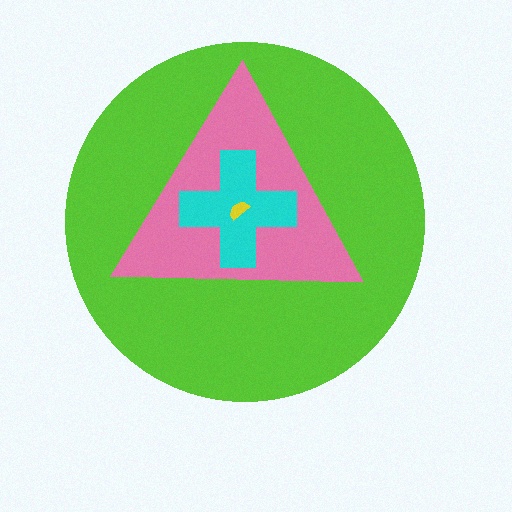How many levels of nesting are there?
4.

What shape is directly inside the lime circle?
The pink triangle.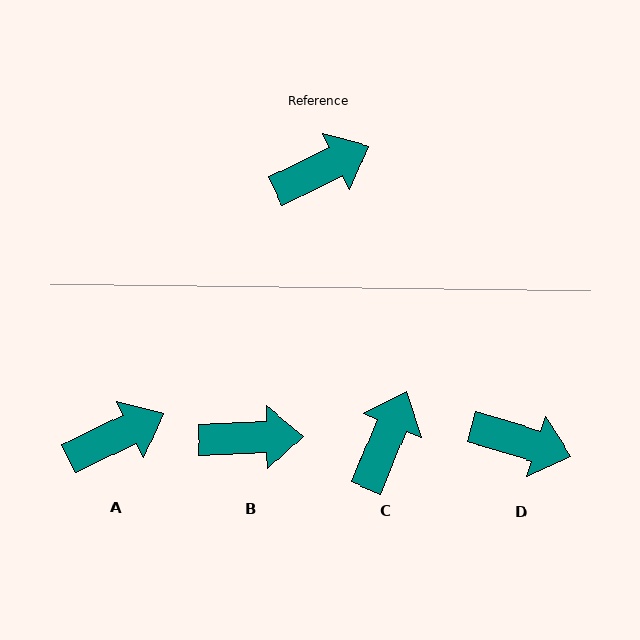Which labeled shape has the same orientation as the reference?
A.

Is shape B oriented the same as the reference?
No, it is off by about 24 degrees.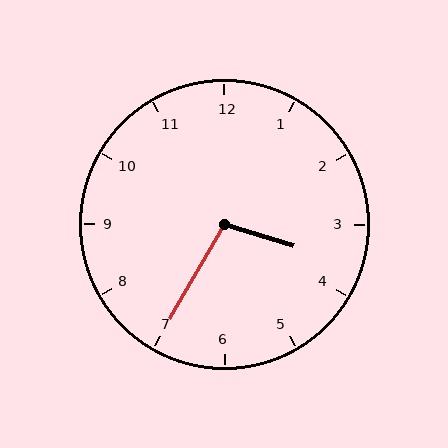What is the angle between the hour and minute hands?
Approximately 102 degrees.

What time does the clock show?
3:35.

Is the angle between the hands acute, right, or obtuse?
It is obtuse.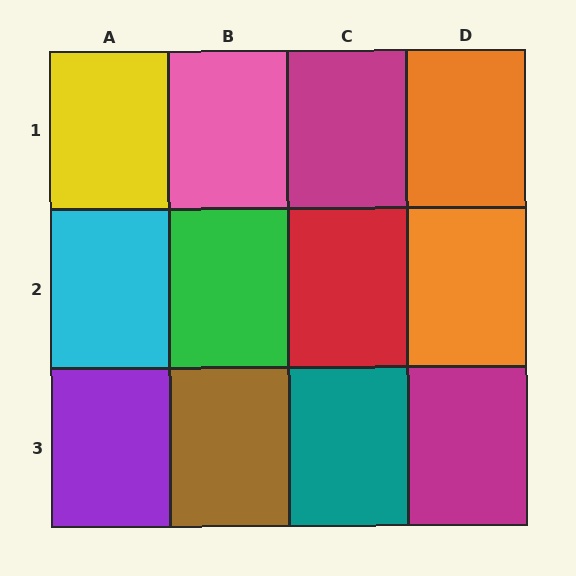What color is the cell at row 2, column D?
Orange.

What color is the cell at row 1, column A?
Yellow.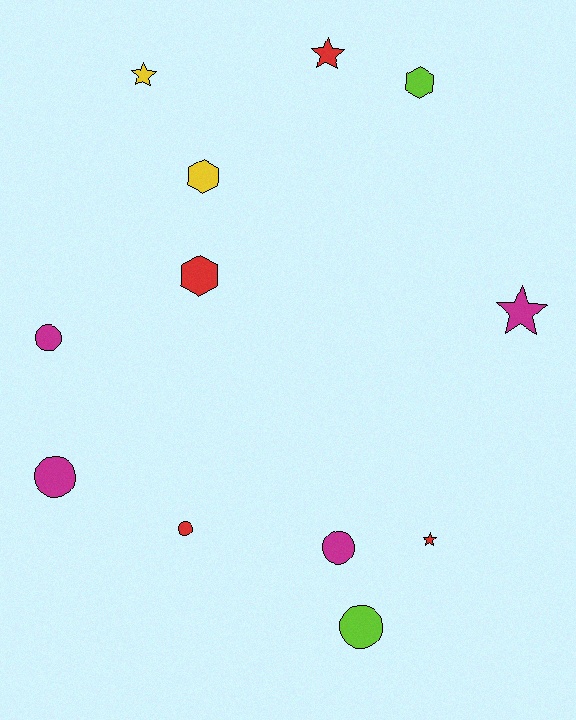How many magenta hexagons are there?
There are no magenta hexagons.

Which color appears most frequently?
Red, with 4 objects.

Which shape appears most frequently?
Circle, with 5 objects.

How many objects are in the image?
There are 12 objects.